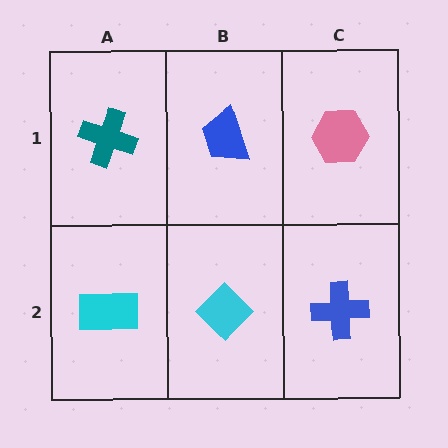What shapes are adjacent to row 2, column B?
A blue trapezoid (row 1, column B), a cyan rectangle (row 2, column A), a blue cross (row 2, column C).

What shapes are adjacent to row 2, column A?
A teal cross (row 1, column A), a cyan diamond (row 2, column B).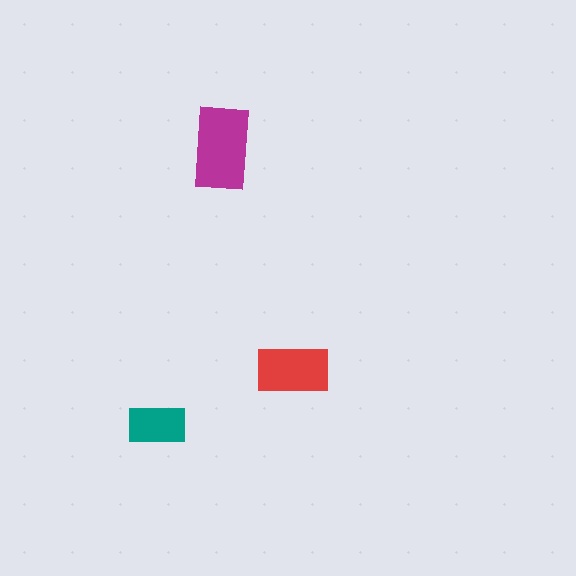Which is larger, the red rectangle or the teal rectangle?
The red one.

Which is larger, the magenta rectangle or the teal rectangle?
The magenta one.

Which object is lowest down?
The teal rectangle is bottommost.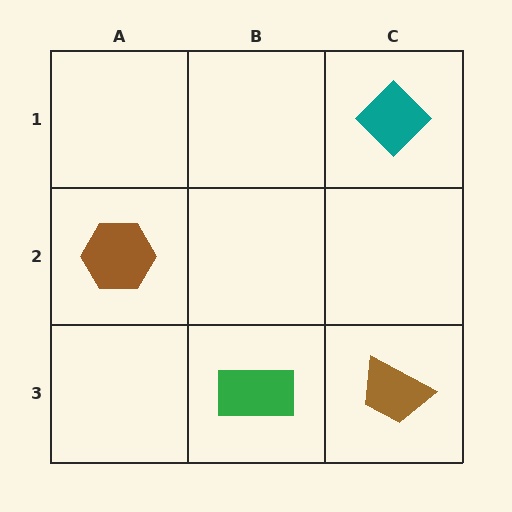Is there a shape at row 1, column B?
No, that cell is empty.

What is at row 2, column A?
A brown hexagon.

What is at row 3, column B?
A green rectangle.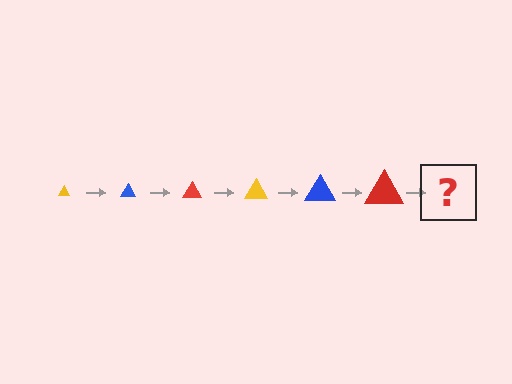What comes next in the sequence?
The next element should be a yellow triangle, larger than the previous one.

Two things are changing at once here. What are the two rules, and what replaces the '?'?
The two rules are that the triangle grows larger each step and the color cycles through yellow, blue, and red. The '?' should be a yellow triangle, larger than the previous one.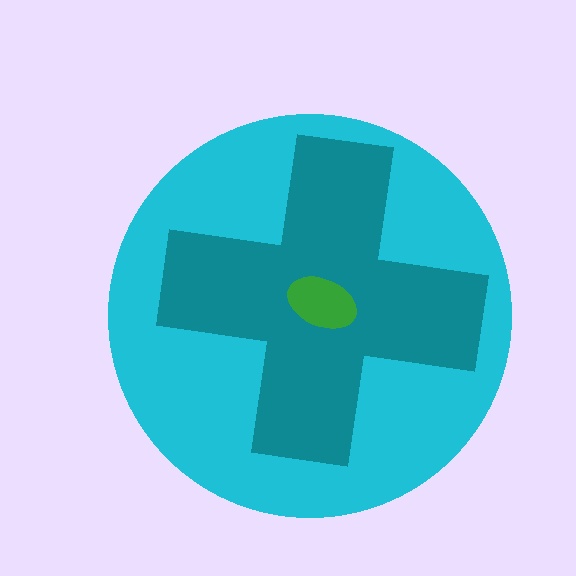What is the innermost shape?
The green ellipse.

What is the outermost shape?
The cyan circle.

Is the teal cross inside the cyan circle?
Yes.